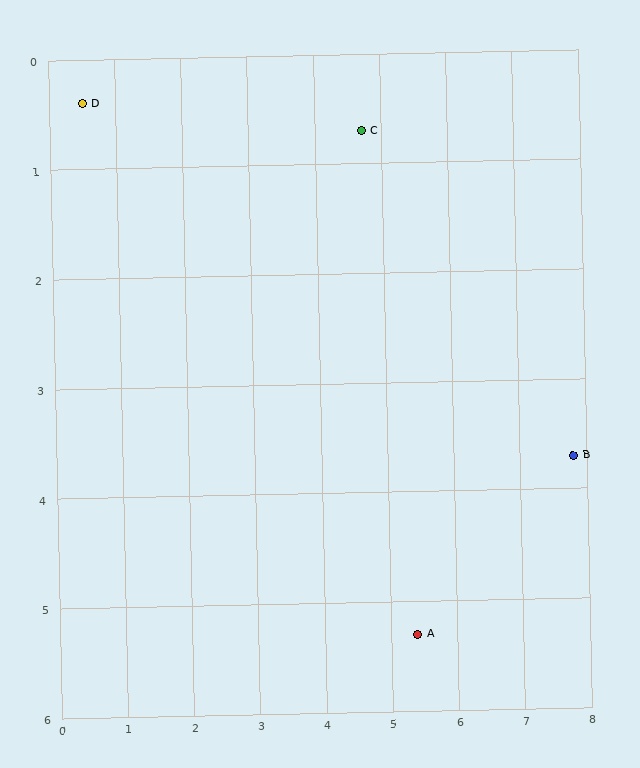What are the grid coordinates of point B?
Point B is at approximately (7.8, 3.7).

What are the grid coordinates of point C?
Point C is at approximately (4.7, 0.7).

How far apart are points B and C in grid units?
Points B and C are about 4.3 grid units apart.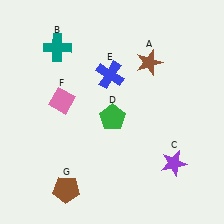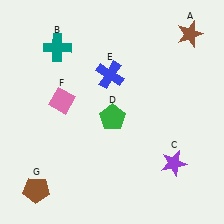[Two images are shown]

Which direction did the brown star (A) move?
The brown star (A) moved right.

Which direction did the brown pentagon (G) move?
The brown pentagon (G) moved left.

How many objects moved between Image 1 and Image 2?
2 objects moved between the two images.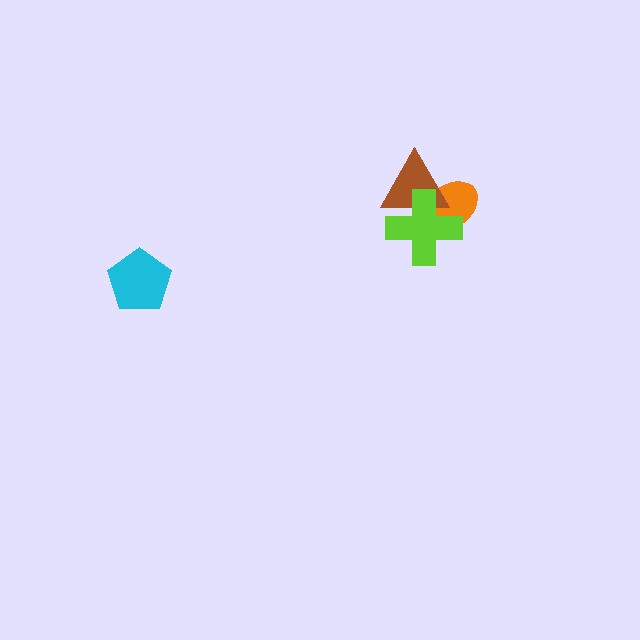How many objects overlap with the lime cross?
2 objects overlap with the lime cross.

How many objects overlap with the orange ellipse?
2 objects overlap with the orange ellipse.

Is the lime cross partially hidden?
No, no other shape covers it.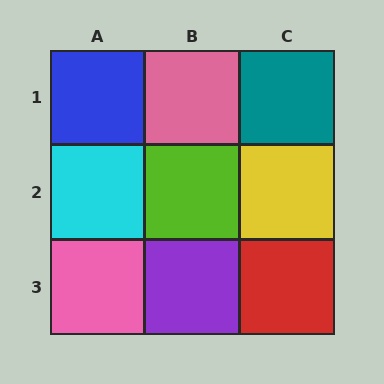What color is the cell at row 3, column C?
Red.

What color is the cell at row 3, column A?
Pink.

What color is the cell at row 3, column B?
Purple.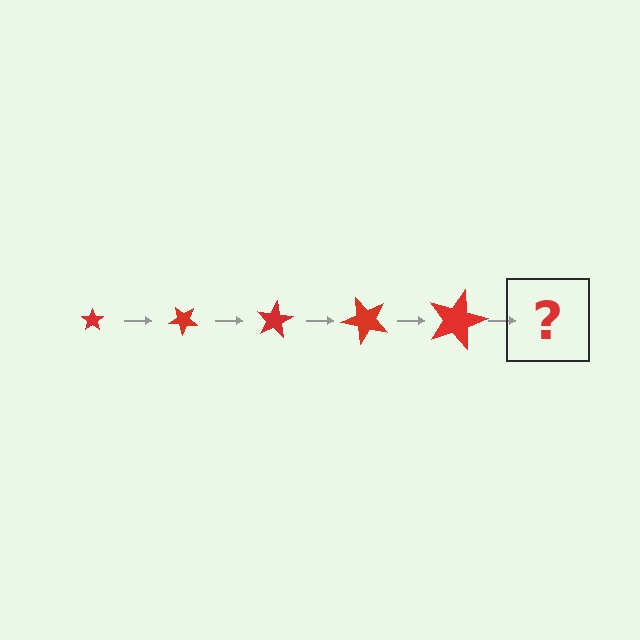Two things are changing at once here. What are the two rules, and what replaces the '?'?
The two rules are that the star grows larger each step and it rotates 40 degrees each step. The '?' should be a star, larger than the previous one and rotated 200 degrees from the start.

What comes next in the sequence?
The next element should be a star, larger than the previous one and rotated 200 degrees from the start.